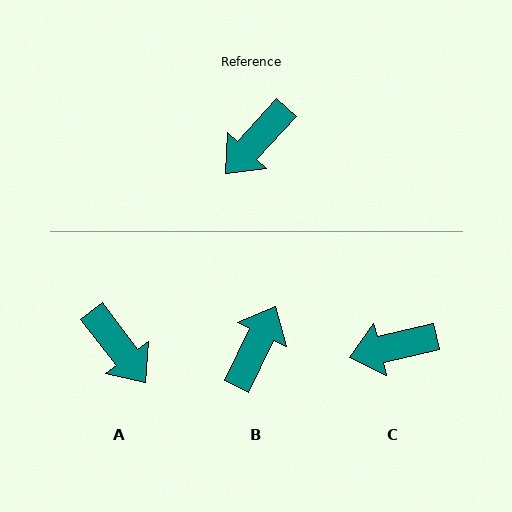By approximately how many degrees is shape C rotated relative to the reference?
Approximately 34 degrees clockwise.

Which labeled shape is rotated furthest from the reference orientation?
B, about 164 degrees away.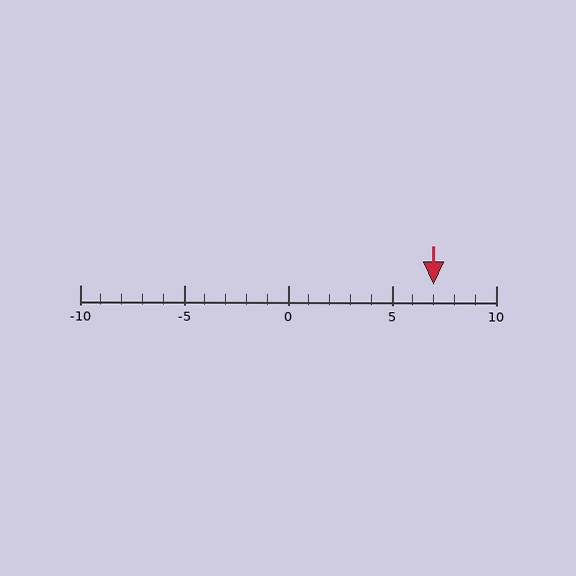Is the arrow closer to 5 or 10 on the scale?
The arrow is closer to 5.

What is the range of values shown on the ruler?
The ruler shows values from -10 to 10.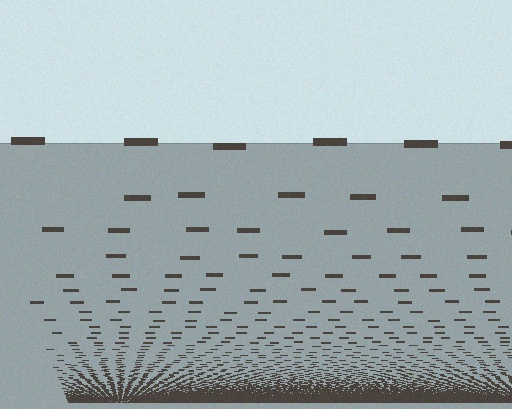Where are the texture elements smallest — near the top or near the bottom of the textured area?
Near the bottom.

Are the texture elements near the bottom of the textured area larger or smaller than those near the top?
Smaller. The gradient is inverted — elements near the bottom are smaller and denser.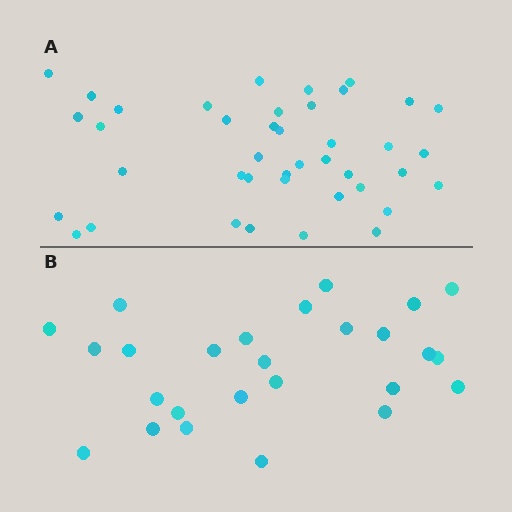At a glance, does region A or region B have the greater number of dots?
Region A (the top region) has more dots.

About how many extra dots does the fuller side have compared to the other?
Region A has approximately 15 more dots than region B.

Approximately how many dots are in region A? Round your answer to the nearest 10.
About 40 dots. (The exact count is 41, which rounds to 40.)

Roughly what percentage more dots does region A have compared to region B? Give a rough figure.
About 60% more.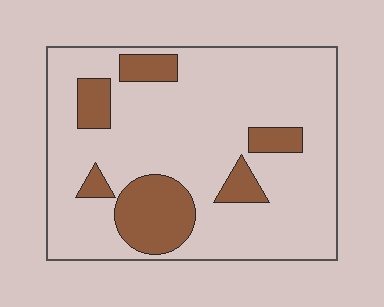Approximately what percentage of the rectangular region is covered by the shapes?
Approximately 20%.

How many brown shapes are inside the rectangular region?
6.